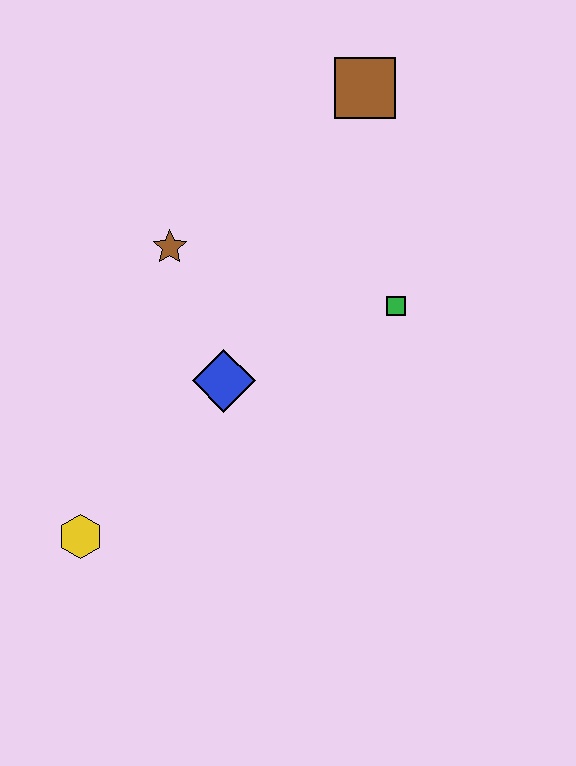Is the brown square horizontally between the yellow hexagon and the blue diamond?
No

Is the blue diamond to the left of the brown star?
No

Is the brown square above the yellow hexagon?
Yes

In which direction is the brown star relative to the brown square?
The brown star is to the left of the brown square.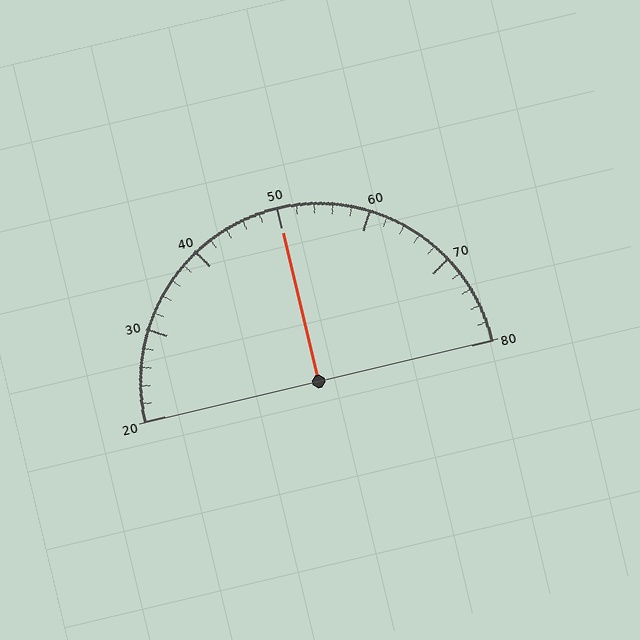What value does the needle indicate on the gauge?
The needle indicates approximately 50.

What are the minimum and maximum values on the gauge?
The gauge ranges from 20 to 80.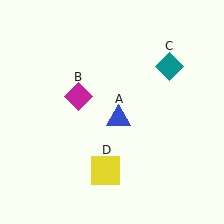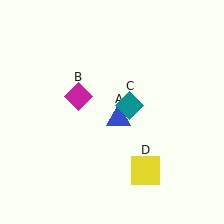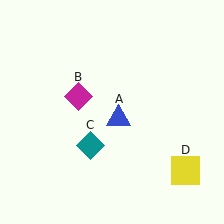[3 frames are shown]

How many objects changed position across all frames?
2 objects changed position: teal diamond (object C), yellow square (object D).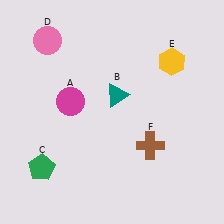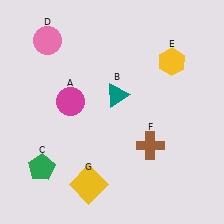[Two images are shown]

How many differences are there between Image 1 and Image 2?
There is 1 difference between the two images.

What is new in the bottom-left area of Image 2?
A yellow square (G) was added in the bottom-left area of Image 2.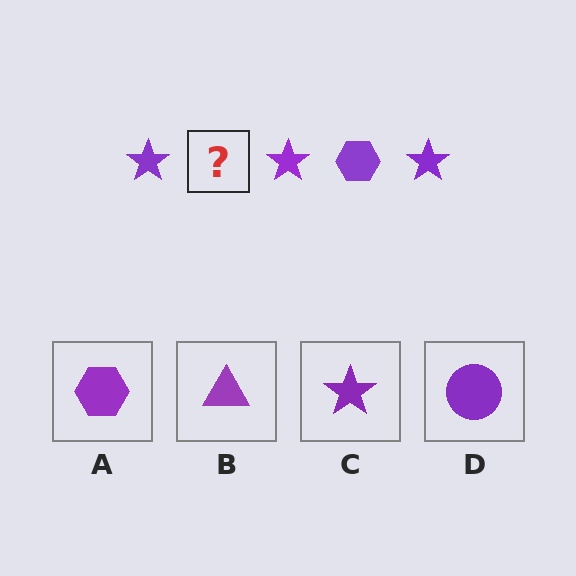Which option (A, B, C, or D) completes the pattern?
A.